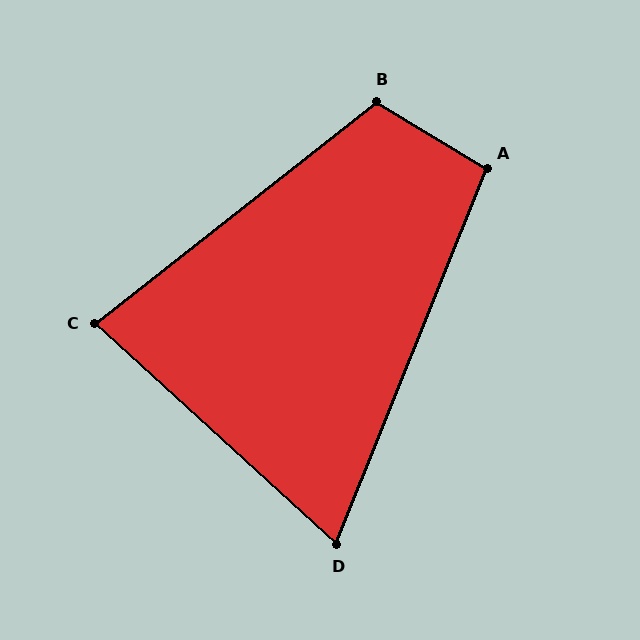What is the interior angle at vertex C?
Approximately 81 degrees (acute).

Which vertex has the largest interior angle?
B, at approximately 111 degrees.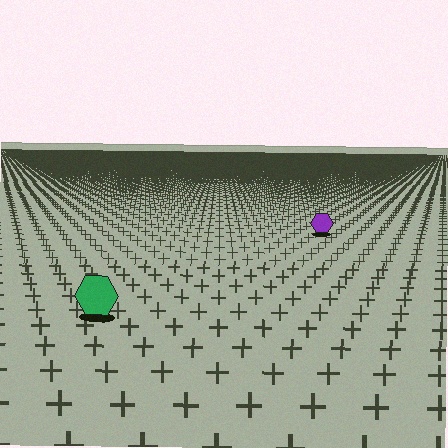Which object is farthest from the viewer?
The purple hexagon is farthest from the viewer. It appears smaller and the ground texture around it is denser.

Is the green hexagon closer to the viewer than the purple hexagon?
Yes. The green hexagon is closer — you can tell from the texture gradient: the ground texture is coarser near it.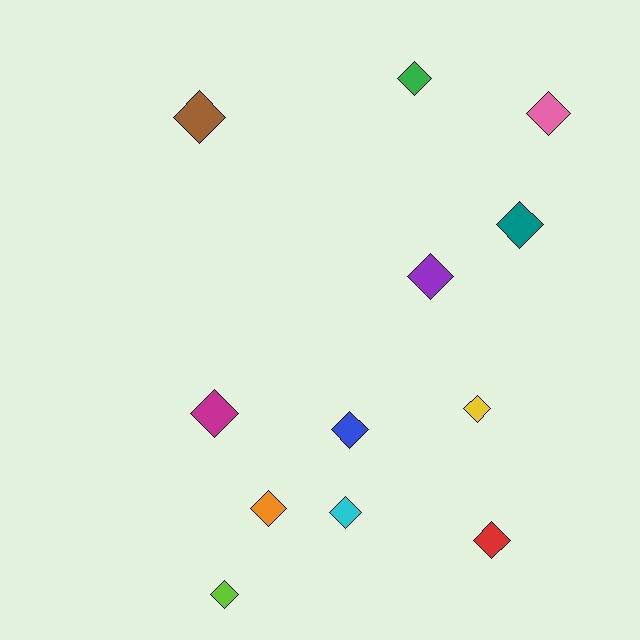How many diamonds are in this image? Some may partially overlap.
There are 12 diamonds.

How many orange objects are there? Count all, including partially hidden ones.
There is 1 orange object.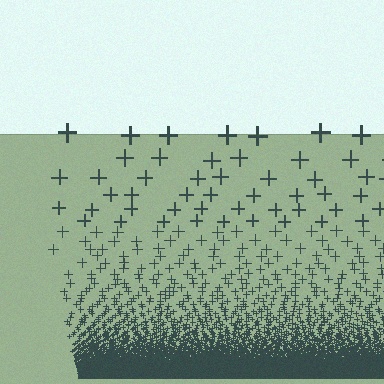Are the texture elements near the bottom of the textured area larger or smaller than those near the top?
Smaller. The gradient is inverted — elements near the bottom are smaller and denser.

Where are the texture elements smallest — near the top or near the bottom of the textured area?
Near the bottom.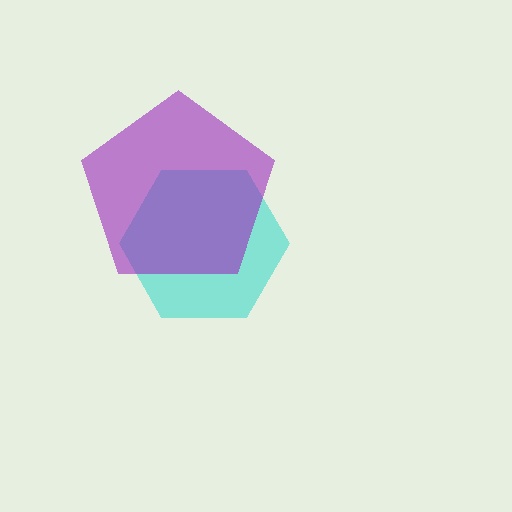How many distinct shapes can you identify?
There are 2 distinct shapes: a cyan hexagon, a purple pentagon.